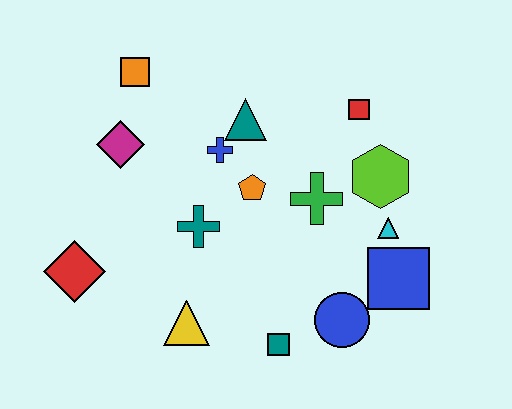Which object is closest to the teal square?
The blue circle is closest to the teal square.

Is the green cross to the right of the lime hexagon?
No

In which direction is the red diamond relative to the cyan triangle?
The red diamond is to the left of the cyan triangle.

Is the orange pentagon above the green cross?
Yes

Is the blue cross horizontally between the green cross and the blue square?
No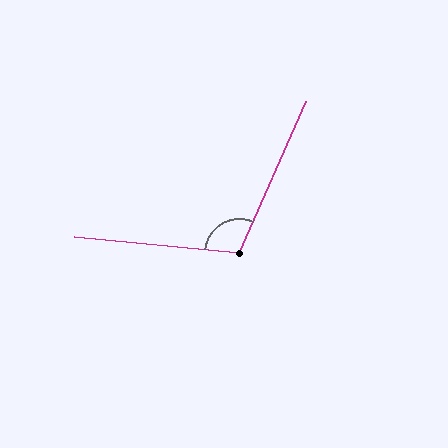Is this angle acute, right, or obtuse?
It is obtuse.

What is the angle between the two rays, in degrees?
Approximately 108 degrees.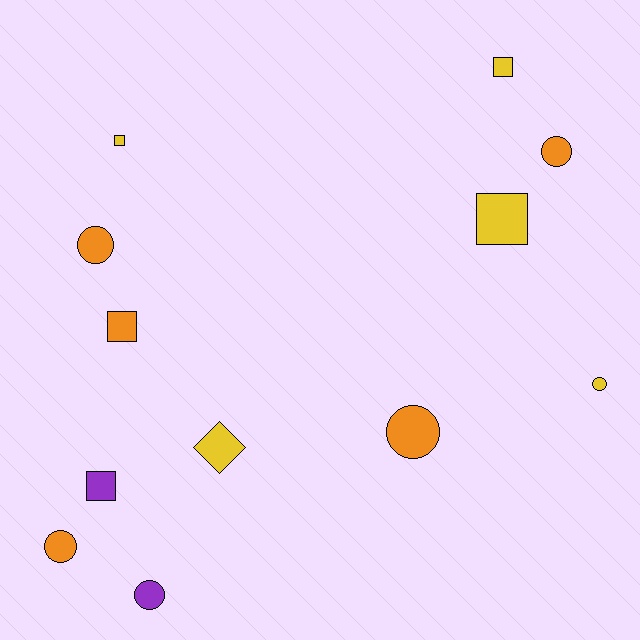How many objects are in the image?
There are 12 objects.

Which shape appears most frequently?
Circle, with 6 objects.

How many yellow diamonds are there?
There is 1 yellow diamond.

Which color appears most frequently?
Orange, with 5 objects.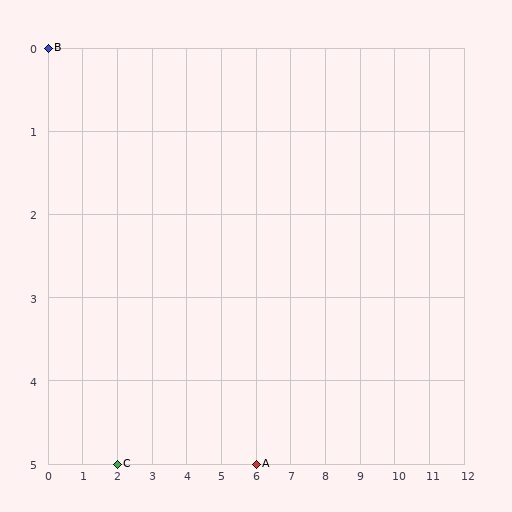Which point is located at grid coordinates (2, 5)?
Point C is at (2, 5).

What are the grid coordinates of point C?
Point C is at grid coordinates (2, 5).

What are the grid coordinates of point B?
Point B is at grid coordinates (0, 0).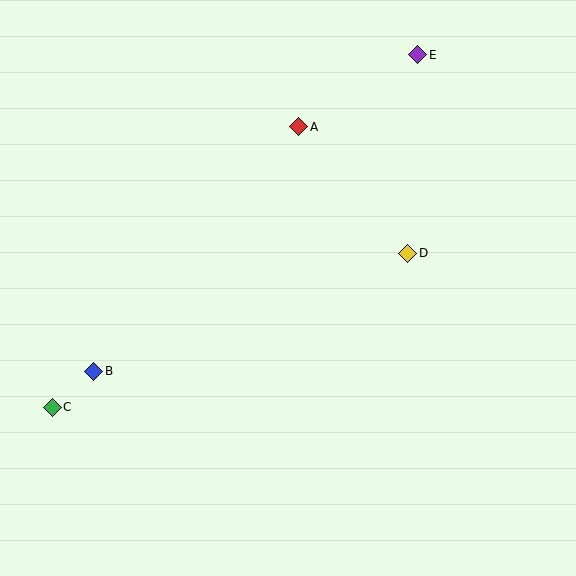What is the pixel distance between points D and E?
The distance between D and E is 199 pixels.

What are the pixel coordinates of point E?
Point E is at (418, 55).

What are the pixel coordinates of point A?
Point A is at (299, 127).